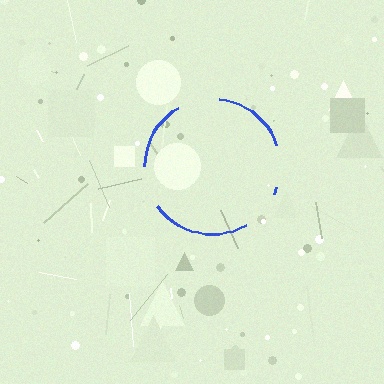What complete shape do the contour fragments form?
The contour fragments form a circle.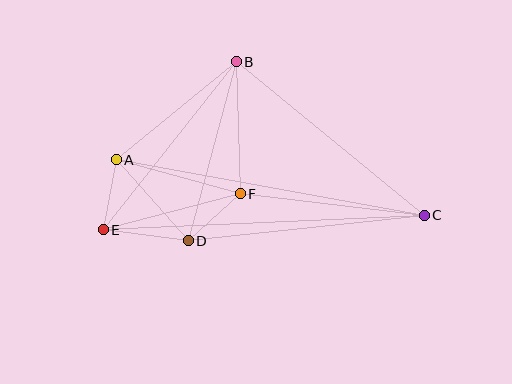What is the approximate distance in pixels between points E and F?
The distance between E and F is approximately 141 pixels.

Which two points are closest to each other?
Points D and F are closest to each other.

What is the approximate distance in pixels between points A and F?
The distance between A and F is approximately 128 pixels.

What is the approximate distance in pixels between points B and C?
The distance between B and C is approximately 243 pixels.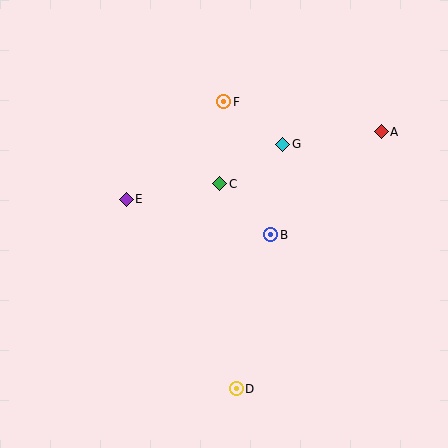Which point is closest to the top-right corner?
Point A is closest to the top-right corner.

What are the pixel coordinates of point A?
Point A is at (381, 132).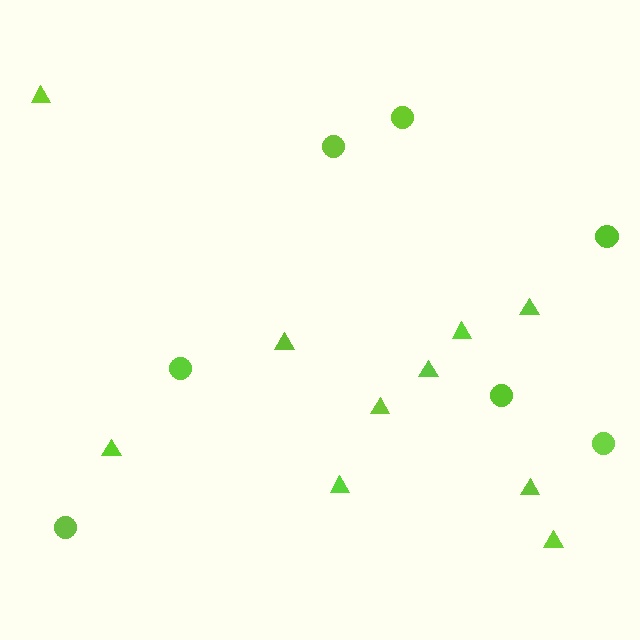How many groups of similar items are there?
There are 2 groups: one group of triangles (10) and one group of circles (7).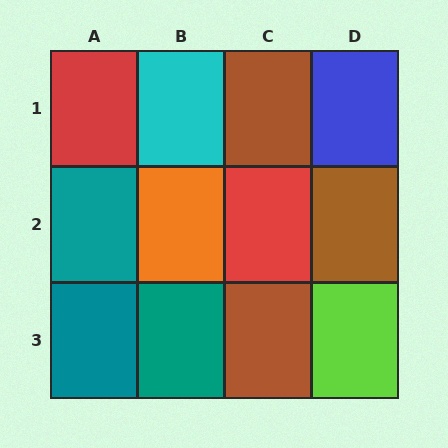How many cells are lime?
1 cell is lime.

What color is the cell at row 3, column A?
Teal.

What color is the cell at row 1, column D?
Blue.